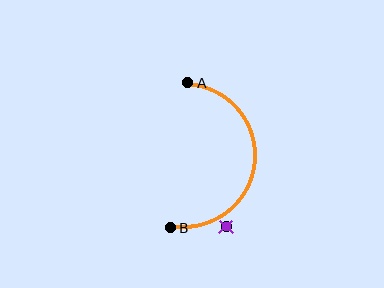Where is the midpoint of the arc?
The arc midpoint is the point on the curve farthest from the straight line joining A and B. It sits to the right of that line.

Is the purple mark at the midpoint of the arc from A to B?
No — the purple mark does not lie on the arc at all. It sits slightly outside the curve.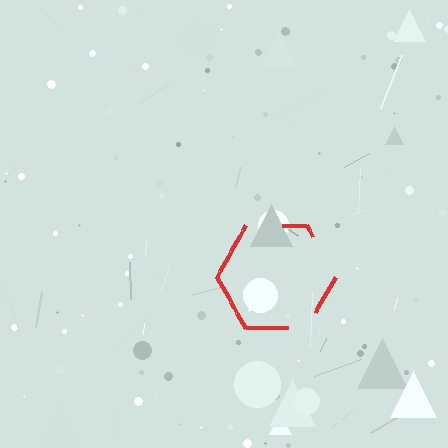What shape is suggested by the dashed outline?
The dashed outline suggests a hexagon.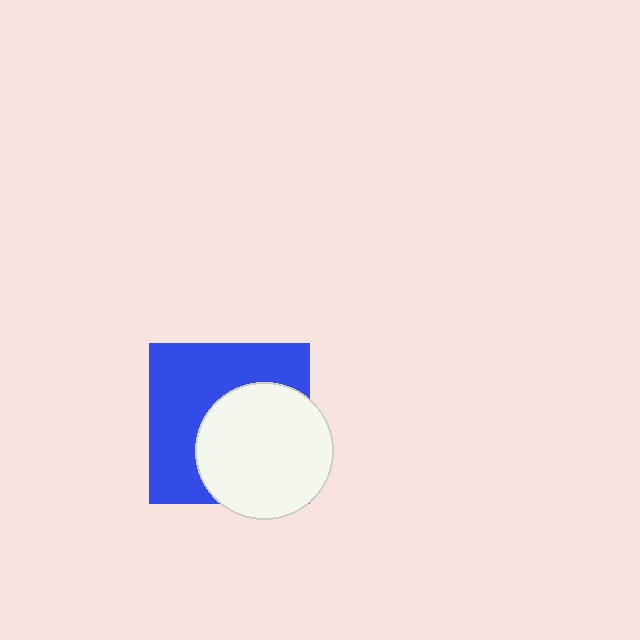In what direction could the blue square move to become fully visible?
The blue square could move toward the upper-left. That would shift it out from behind the white circle entirely.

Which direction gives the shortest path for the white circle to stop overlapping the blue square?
Moving toward the lower-right gives the shortest separation.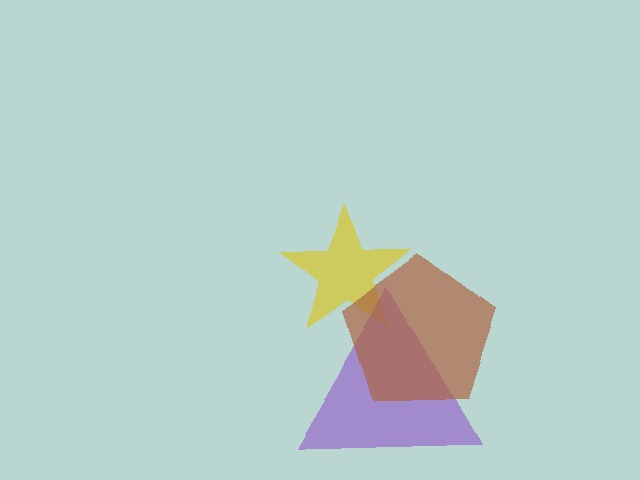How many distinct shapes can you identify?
There are 3 distinct shapes: a yellow star, a purple triangle, a brown pentagon.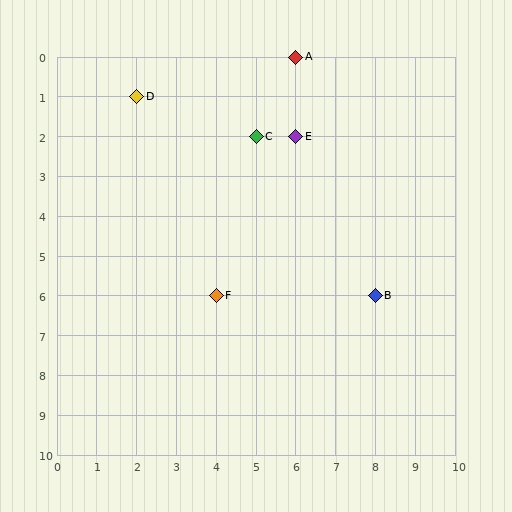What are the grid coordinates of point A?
Point A is at grid coordinates (6, 0).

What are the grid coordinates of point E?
Point E is at grid coordinates (6, 2).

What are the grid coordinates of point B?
Point B is at grid coordinates (8, 6).